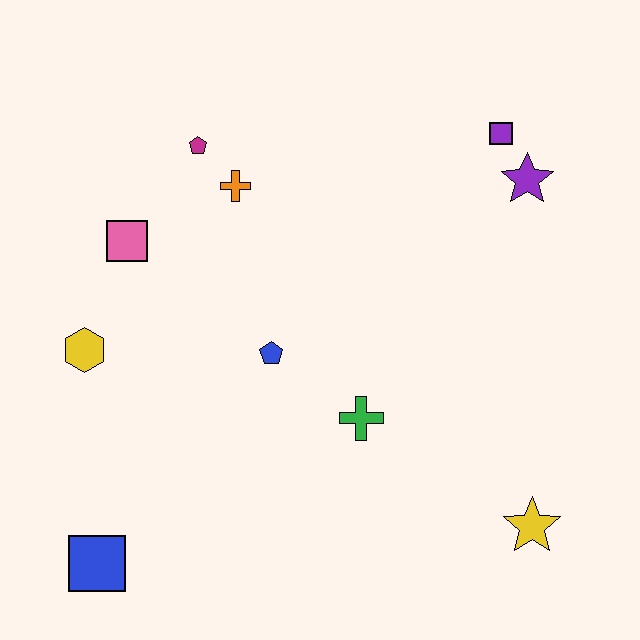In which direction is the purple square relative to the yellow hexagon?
The purple square is to the right of the yellow hexagon.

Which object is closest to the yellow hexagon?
The pink square is closest to the yellow hexagon.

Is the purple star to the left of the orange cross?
No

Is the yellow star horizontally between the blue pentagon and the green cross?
No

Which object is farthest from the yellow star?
The magenta pentagon is farthest from the yellow star.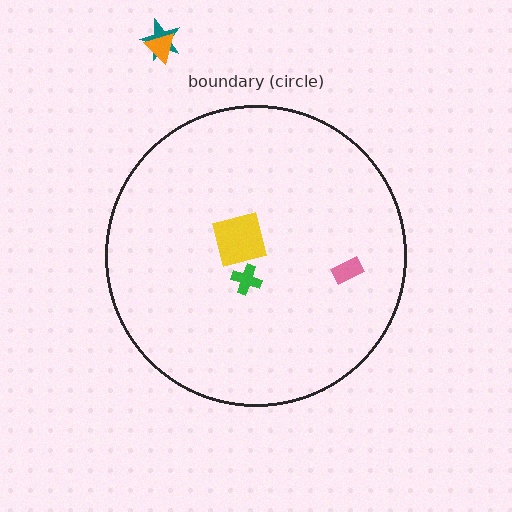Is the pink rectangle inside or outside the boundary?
Inside.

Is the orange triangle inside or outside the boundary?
Outside.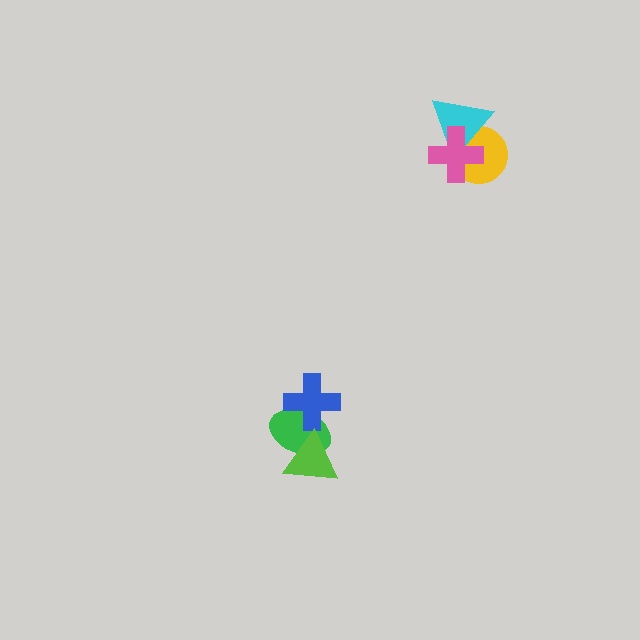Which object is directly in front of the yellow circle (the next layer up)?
The cyan triangle is directly in front of the yellow circle.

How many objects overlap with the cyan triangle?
2 objects overlap with the cyan triangle.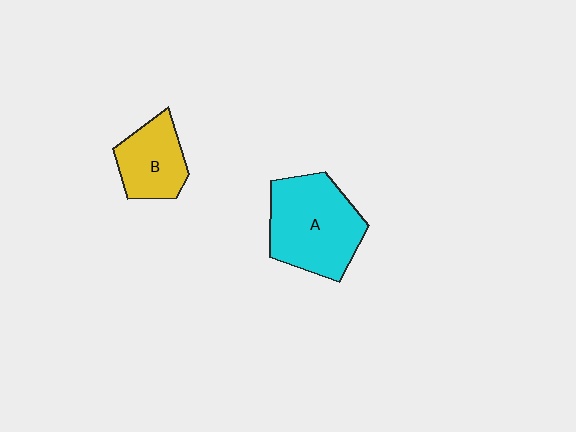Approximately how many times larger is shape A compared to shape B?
Approximately 1.7 times.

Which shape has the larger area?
Shape A (cyan).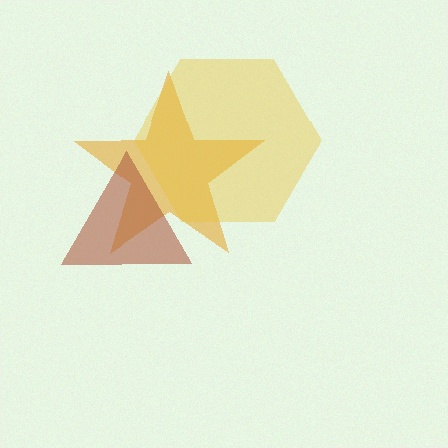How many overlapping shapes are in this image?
There are 3 overlapping shapes in the image.